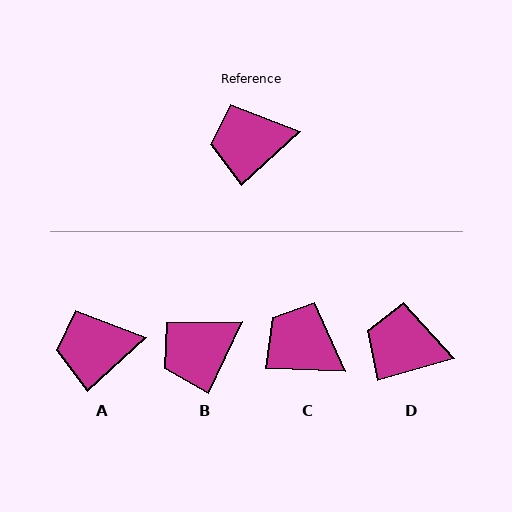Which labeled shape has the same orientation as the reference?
A.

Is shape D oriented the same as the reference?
No, it is off by about 26 degrees.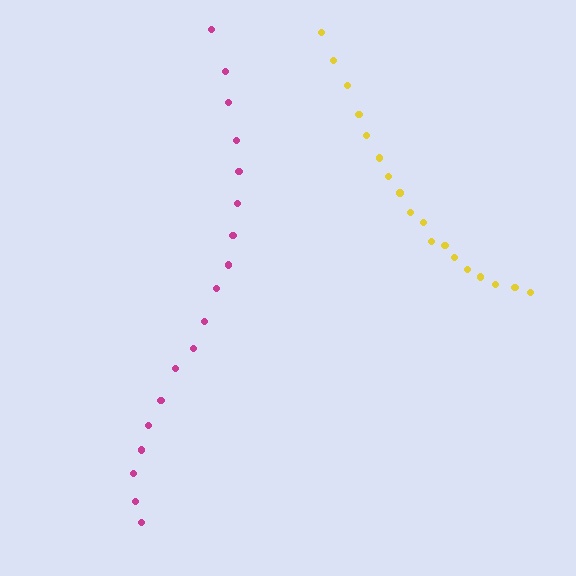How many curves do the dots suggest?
There are 2 distinct paths.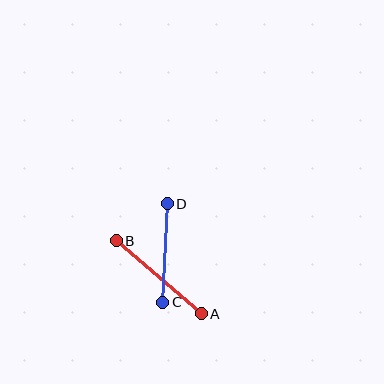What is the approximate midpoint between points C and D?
The midpoint is at approximately (165, 253) pixels.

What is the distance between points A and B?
The distance is approximately 112 pixels.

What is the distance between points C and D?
The distance is approximately 99 pixels.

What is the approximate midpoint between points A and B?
The midpoint is at approximately (159, 277) pixels.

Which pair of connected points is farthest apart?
Points A and B are farthest apart.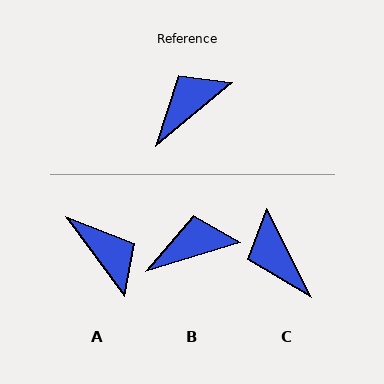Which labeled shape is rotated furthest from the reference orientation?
A, about 94 degrees away.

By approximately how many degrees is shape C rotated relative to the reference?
Approximately 78 degrees counter-clockwise.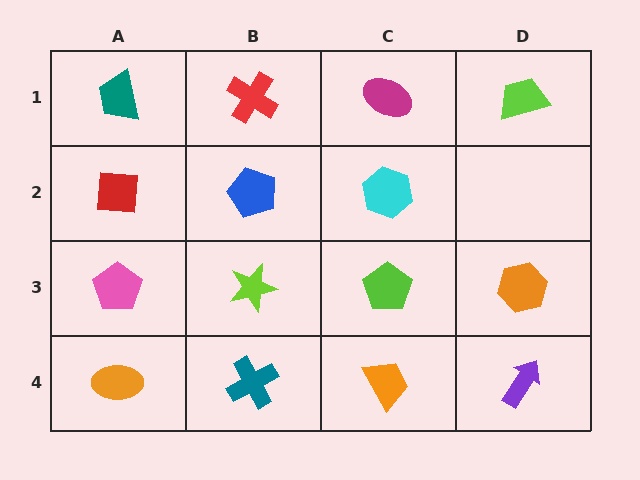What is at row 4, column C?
An orange trapezoid.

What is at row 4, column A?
An orange ellipse.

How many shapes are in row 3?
4 shapes.